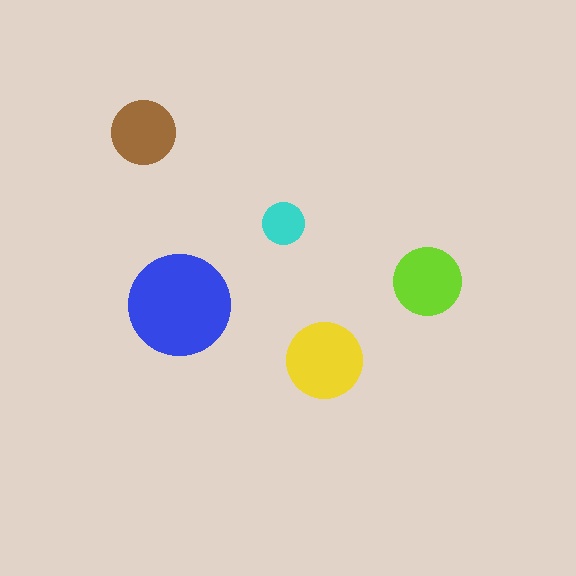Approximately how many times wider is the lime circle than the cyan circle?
About 1.5 times wider.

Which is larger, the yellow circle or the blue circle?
The blue one.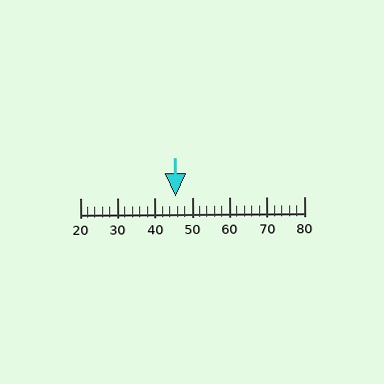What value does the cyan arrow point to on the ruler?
The cyan arrow points to approximately 46.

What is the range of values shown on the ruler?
The ruler shows values from 20 to 80.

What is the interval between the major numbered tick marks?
The major tick marks are spaced 10 units apart.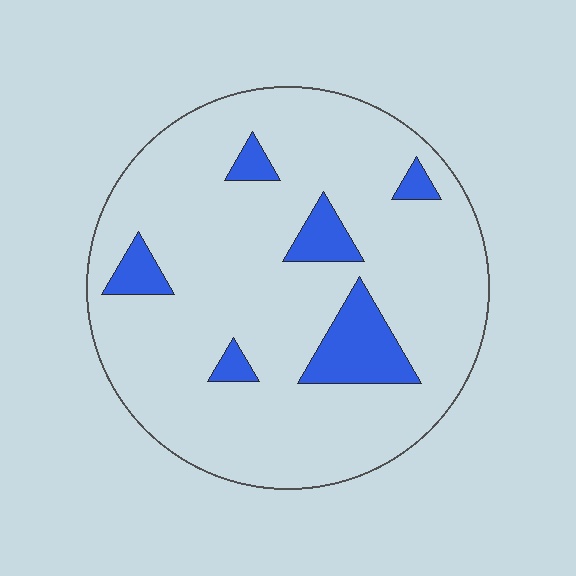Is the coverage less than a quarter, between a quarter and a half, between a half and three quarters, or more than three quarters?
Less than a quarter.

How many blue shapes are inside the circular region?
6.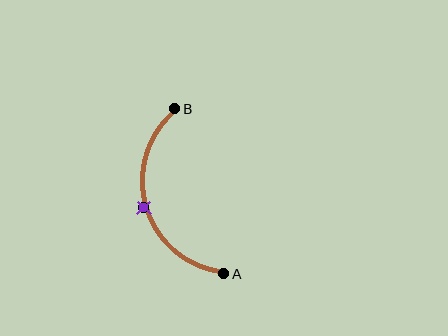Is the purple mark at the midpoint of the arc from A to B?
Yes. The purple mark lies on the arc at equal arc-length from both A and B — it is the arc midpoint.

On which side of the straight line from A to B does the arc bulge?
The arc bulges to the left of the straight line connecting A and B.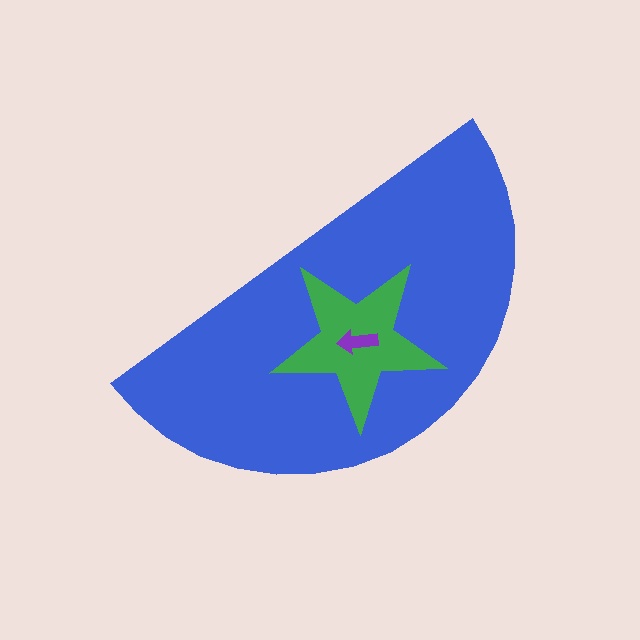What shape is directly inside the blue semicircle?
The green star.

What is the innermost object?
The purple arrow.